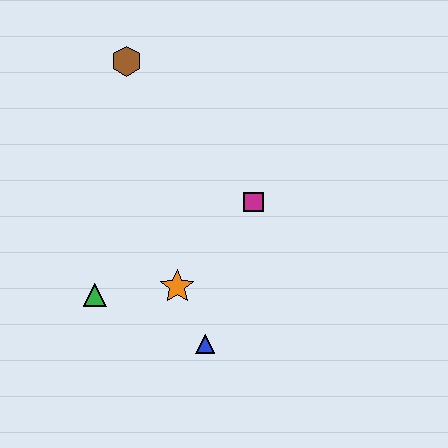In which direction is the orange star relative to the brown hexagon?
The orange star is below the brown hexagon.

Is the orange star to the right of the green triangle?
Yes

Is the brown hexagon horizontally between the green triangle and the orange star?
Yes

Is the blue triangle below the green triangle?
Yes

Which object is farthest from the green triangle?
The brown hexagon is farthest from the green triangle.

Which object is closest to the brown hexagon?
The magenta square is closest to the brown hexagon.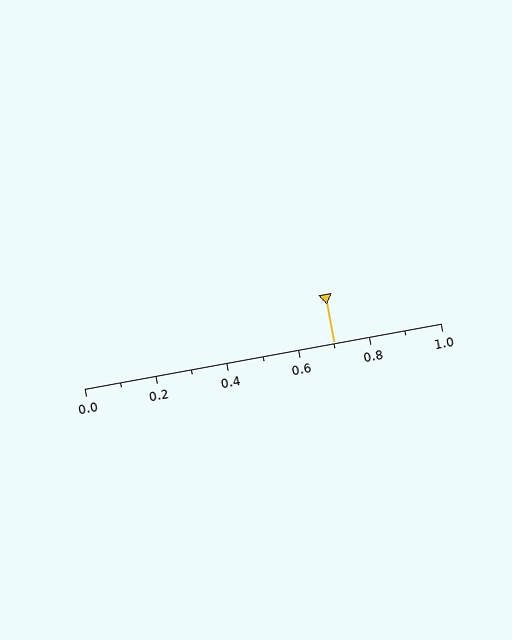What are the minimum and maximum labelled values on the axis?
The axis runs from 0.0 to 1.0.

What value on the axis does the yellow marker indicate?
The marker indicates approximately 0.7.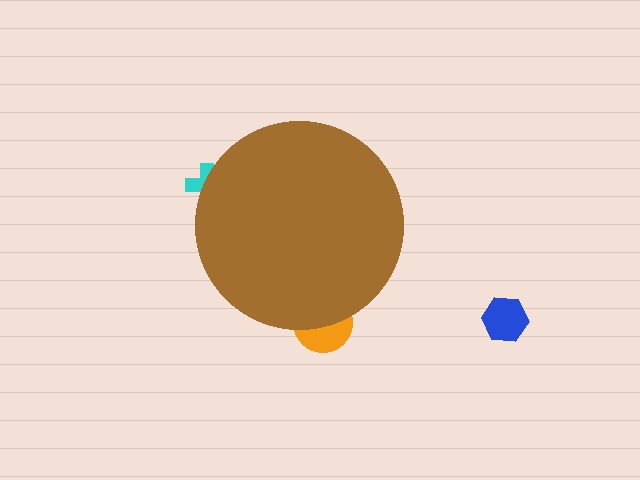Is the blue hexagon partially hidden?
No, the blue hexagon is fully visible.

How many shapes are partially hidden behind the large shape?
2 shapes are partially hidden.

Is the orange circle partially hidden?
Yes, the orange circle is partially hidden behind the brown circle.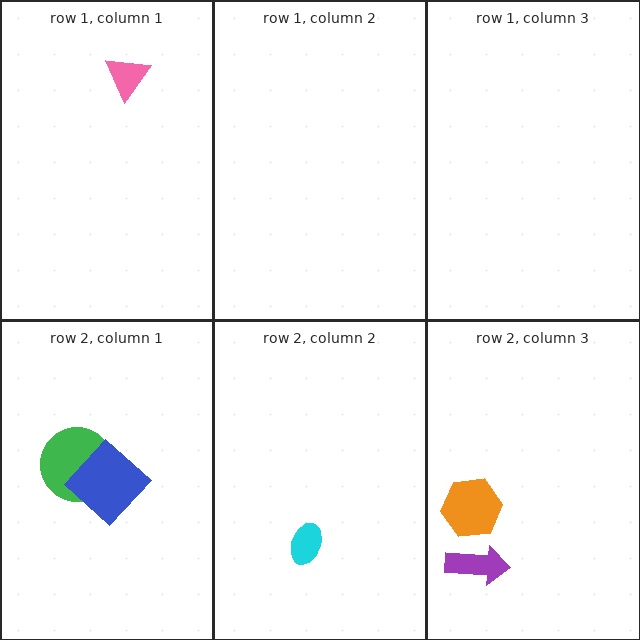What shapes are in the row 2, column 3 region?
The purple arrow, the orange hexagon.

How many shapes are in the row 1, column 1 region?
1.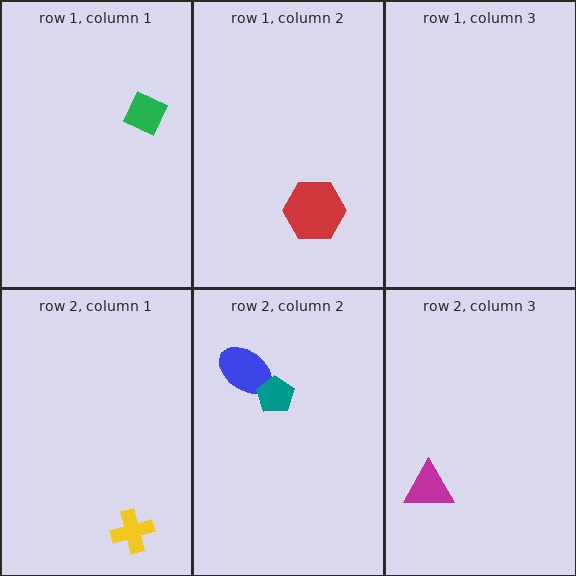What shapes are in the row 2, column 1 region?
The yellow cross.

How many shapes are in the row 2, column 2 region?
2.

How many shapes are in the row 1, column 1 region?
1.